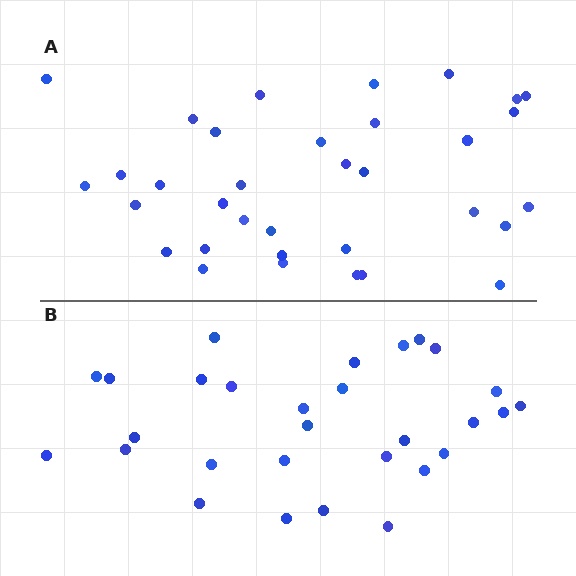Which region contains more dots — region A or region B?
Region A (the top region) has more dots.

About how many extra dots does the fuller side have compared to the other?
Region A has about 5 more dots than region B.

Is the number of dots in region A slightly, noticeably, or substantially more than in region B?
Region A has only slightly more — the two regions are fairly close. The ratio is roughly 1.2 to 1.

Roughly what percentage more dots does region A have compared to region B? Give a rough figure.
About 15% more.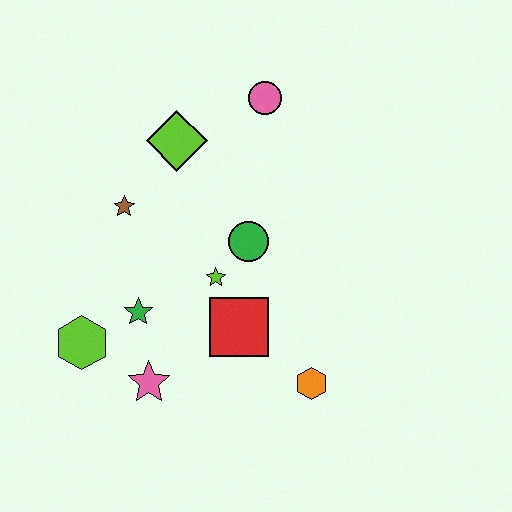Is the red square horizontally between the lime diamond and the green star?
No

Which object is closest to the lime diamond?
The brown star is closest to the lime diamond.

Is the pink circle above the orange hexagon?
Yes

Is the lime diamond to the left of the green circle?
Yes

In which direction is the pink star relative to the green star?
The pink star is below the green star.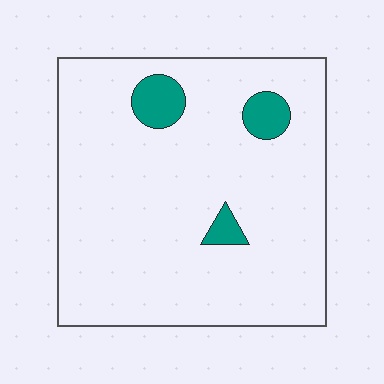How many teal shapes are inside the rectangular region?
3.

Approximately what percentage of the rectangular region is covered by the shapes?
Approximately 5%.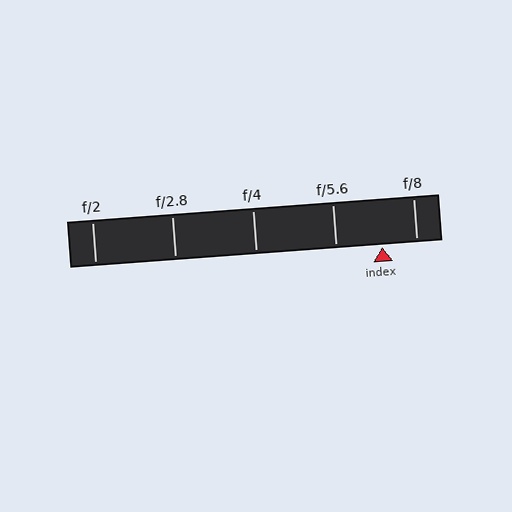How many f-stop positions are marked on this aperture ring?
There are 5 f-stop positions marked.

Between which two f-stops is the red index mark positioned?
The index mark is between f/5.6 and f/8.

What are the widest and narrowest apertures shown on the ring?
The widest aperture shown is f/2 and the narrowest is f/8.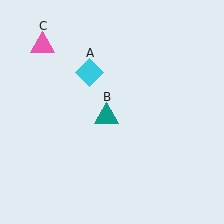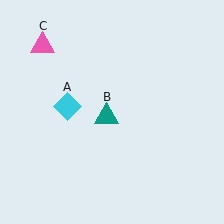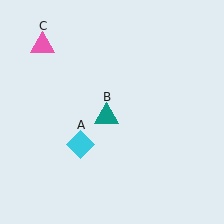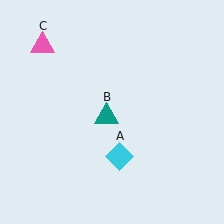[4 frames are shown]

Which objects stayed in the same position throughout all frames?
Teal triangle (object B) and pink triangle (object C) remained stationary.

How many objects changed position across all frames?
1 object changed position: cyan diamond (object A).